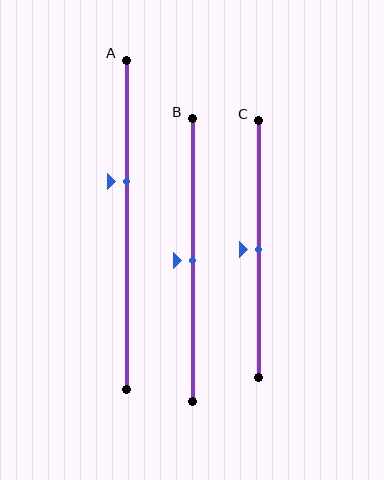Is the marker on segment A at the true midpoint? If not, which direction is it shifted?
No, the marker on segment A is shifted upward by about 13% of the segment length.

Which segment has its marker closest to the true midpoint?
Segment B has its marker closest to the true midpoint.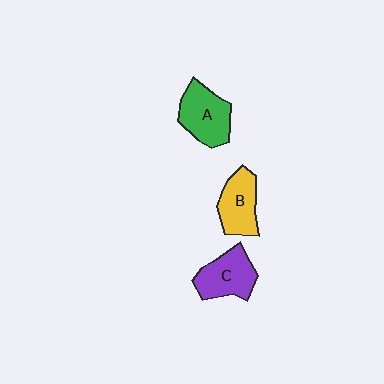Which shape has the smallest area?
Shape B (yellow).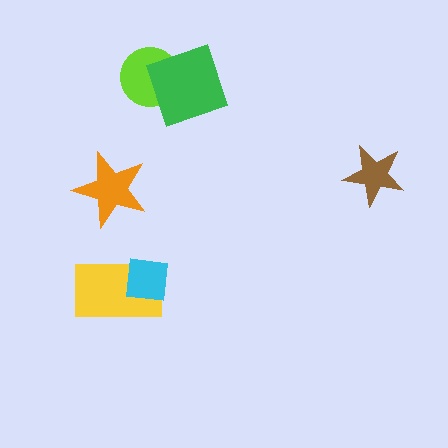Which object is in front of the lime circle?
The green diamond is in front of the lime circle.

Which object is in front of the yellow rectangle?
The cyan square is in front of the yellow rectangle.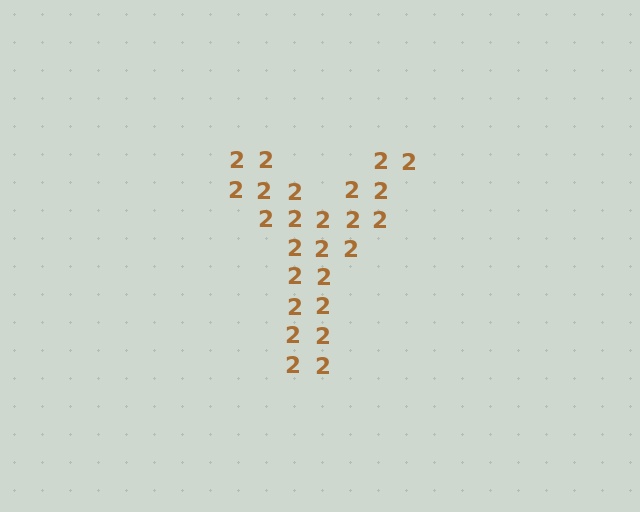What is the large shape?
The large shape is the letter Y.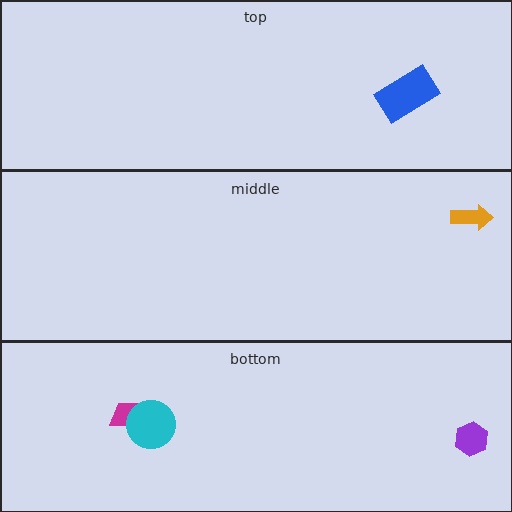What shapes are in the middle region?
The orange arrow.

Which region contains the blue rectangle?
The top region.